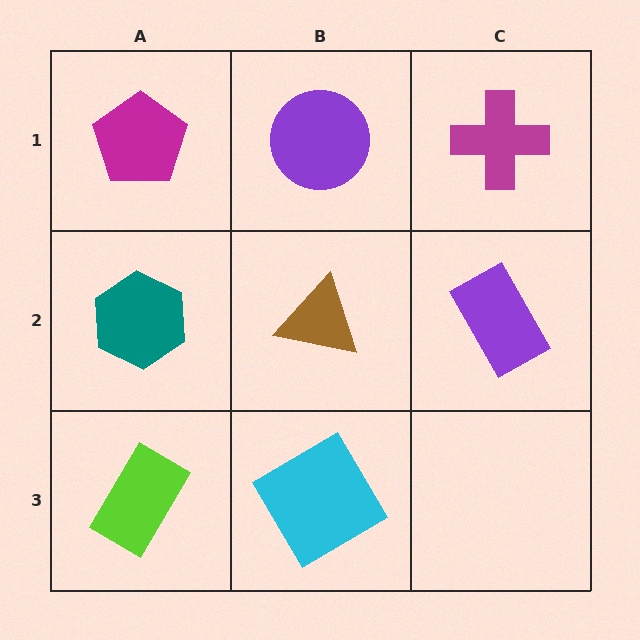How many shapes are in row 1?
3 shapes.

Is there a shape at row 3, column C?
No, that cell is empty.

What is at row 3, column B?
A cyan diamond.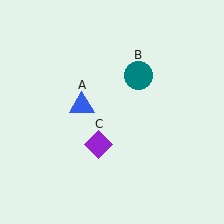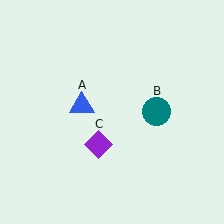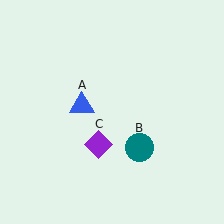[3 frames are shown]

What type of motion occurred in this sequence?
The teal circle (object B) rotated clockwise around the center of the scene.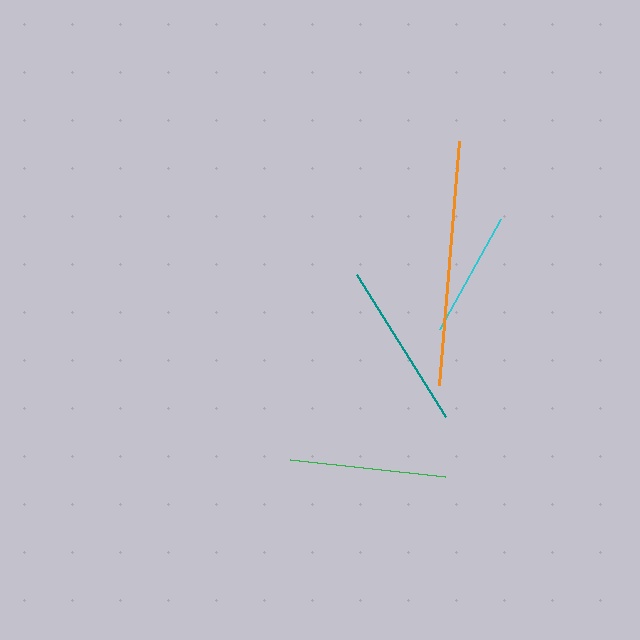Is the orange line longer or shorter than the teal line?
The orange line is longer than the teal line.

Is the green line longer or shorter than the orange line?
The orange line is longer than the green line.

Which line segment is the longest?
The orange line is the longest at approximately 246 pixels.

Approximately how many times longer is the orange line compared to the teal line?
The orange line is approximately 1.5 times the length of the teal line.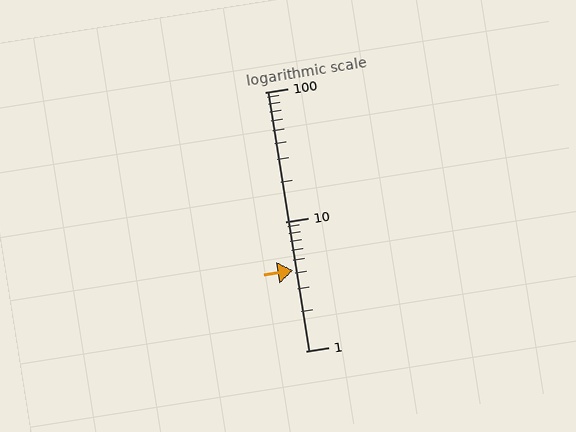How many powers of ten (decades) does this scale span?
The scale spans 2 decades, from 1 to 100.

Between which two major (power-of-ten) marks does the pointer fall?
The pointer is between 1 and 10.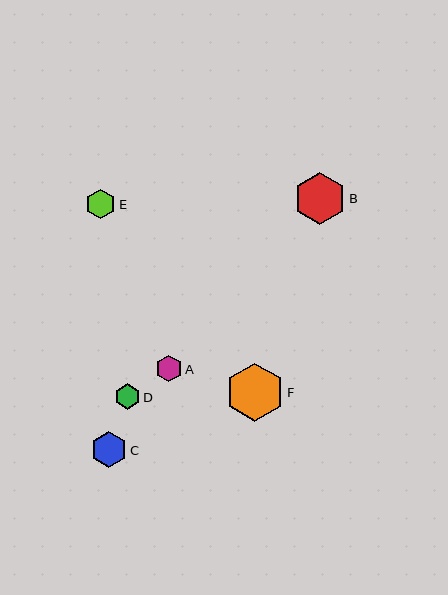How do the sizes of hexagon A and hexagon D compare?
Hexagon A and hexagon D are approximately the same size.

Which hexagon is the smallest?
Hexagon D is the smallest with a size of approximately 26 pixels.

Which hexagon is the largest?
Hexagon F is the largest with a size of approximately 58 pixels.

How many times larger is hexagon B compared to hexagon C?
Hexagon B is approximately 1.5 times the size of hexagon C.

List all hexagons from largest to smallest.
From largest to smallest: F, B, C, E, A, D.